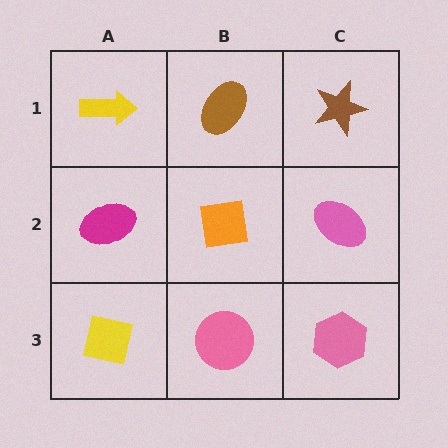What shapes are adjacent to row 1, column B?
An orange square (row 2, column B), a yellow arrow (row 1, column A), a brown star (row 1, column C).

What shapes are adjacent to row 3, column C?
A pink ellipse (row 2, column C), a pink circle (row 3, column B).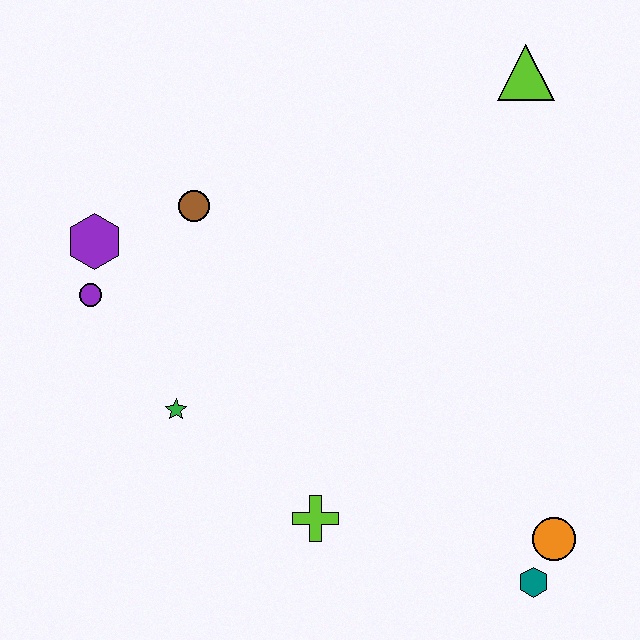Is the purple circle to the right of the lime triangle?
No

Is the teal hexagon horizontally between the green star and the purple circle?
No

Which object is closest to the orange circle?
The teal hexagon is closest to the orange circle.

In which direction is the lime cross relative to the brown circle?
The lime cross is below the brown circle.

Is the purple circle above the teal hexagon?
Yes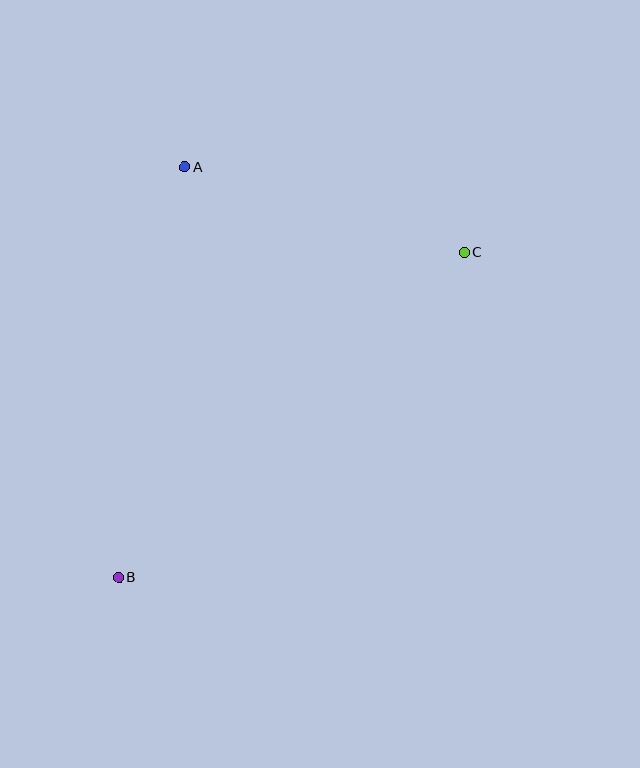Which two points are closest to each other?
Points A and C are closest to each other.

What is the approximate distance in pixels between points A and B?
The distance between A and B is approximately 416 pixels.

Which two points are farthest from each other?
Points B and C are farthest from each other.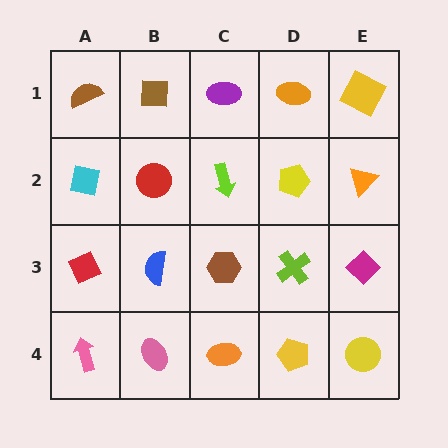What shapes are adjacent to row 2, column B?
A brown square (row 1, column B), a blue semicircle (row 3, column B), a cyan square (row 2, column A), a lime arrow (row 2, column C).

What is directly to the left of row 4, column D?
An orange ellipse.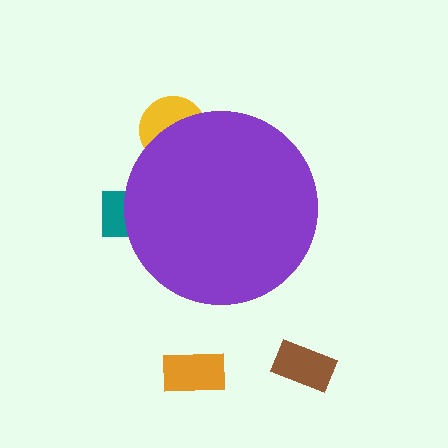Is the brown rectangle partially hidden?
No, the brown rectangle is fully visible.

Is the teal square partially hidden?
Yes, the teal square is partially hidden behind the purple circle.